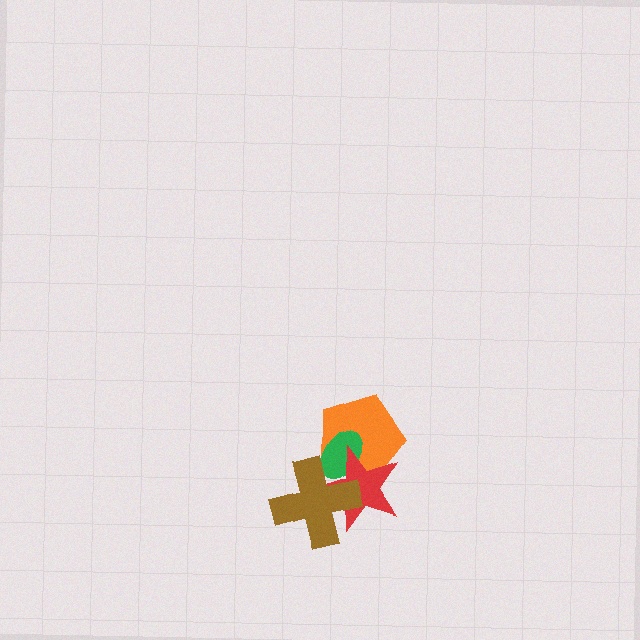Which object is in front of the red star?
The brown cross is in front of the red star.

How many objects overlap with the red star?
3 objects overlap with the red star.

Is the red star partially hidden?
Yes, it is partially covered by another shape.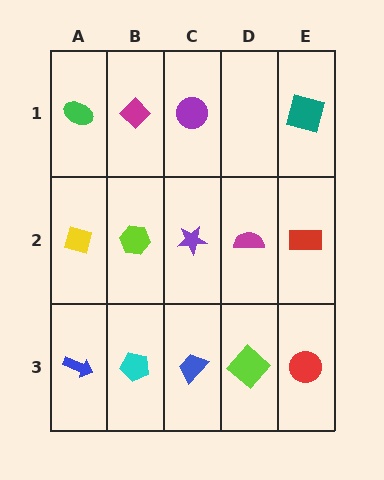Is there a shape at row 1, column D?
No, that cell is empty.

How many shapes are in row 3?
5 shapes.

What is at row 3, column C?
A blue trapezoid.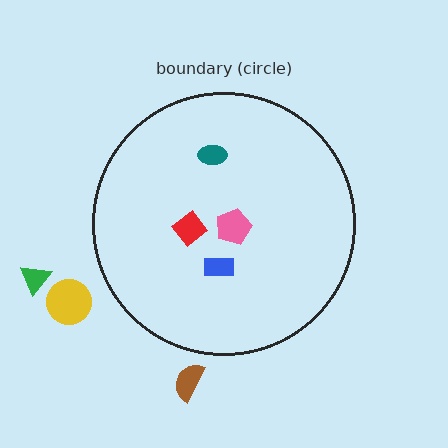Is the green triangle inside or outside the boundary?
Outside.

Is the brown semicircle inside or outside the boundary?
Outside.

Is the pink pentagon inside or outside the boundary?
Inside.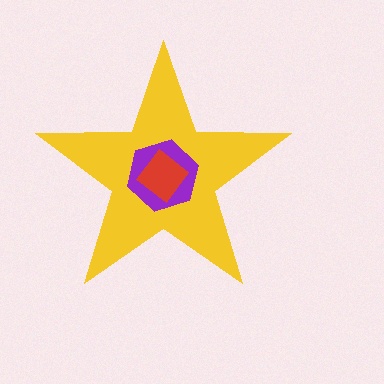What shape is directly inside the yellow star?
The purple hexagon.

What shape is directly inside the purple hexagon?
The red diamond.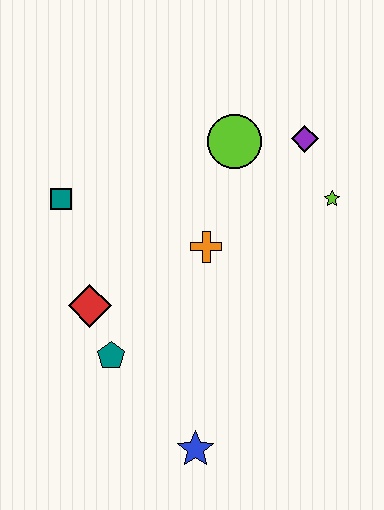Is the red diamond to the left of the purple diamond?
Yes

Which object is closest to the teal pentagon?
The red diamond is closest to the teal pentagon.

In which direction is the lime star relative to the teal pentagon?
The lime star is to the right of the teal pentagon.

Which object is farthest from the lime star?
The blue star is farthest from the lime star.